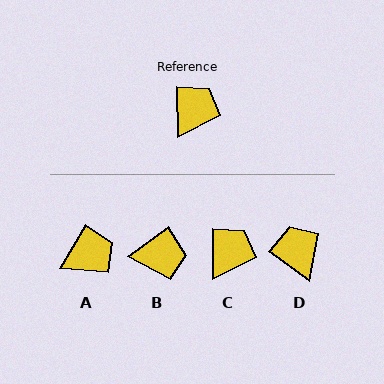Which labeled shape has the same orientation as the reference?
C.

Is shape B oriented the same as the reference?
No, it is off by about 55 degrees.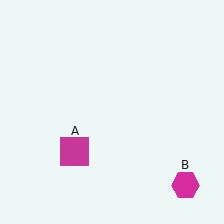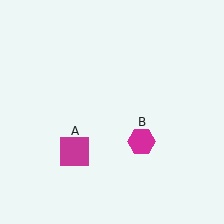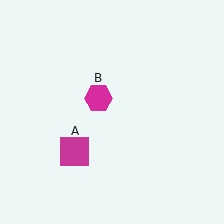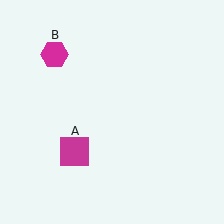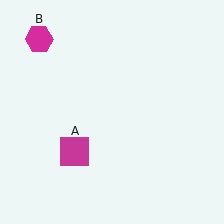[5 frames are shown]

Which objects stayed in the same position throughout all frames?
Magenta square (object A) remained stationary.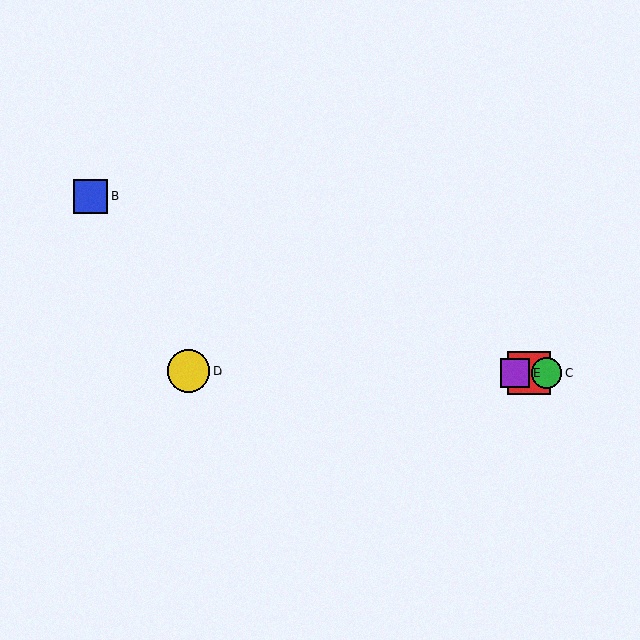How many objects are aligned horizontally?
4 objects (A, C, D, E) are aligned horizontally.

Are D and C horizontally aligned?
Yes, both are at y≈371.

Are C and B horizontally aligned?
No, C is at y≈373 and B is at y≈196.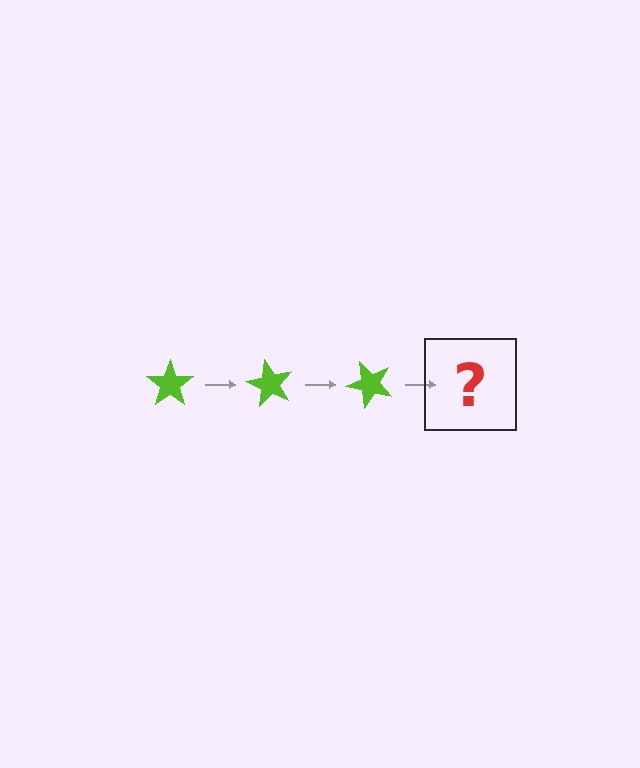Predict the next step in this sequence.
The next step is a lime star rotated 180 degrees.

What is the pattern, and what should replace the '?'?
The pattern is that the star rotates 60 degrees each step. The '?' should be a lime star rotated 180 degrees.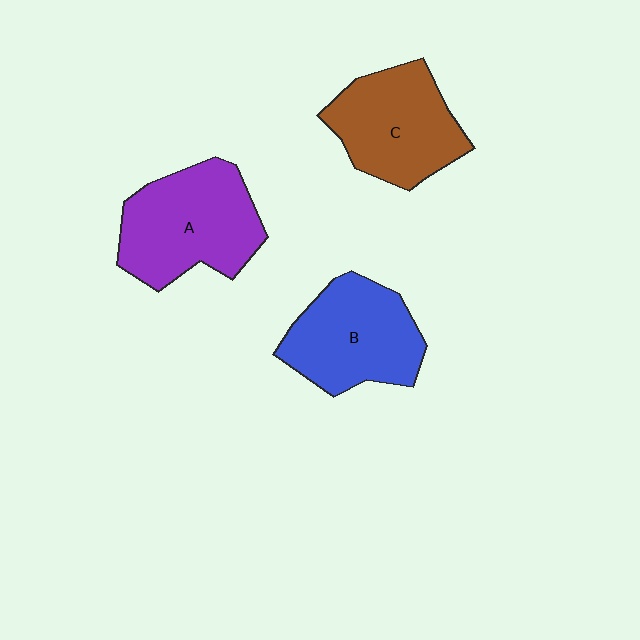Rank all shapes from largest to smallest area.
From largest to smallest: A (purple), B (blue), C (brown).